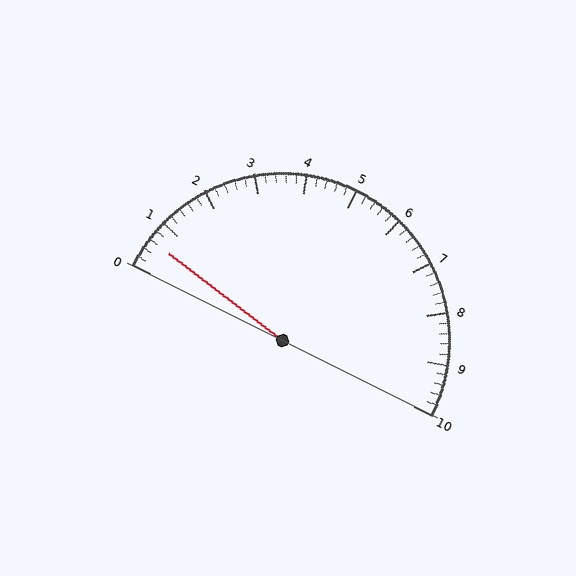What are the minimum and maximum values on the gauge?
The gauge ranges from 0 to 10.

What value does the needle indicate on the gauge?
The needle indicates approximately 0.6.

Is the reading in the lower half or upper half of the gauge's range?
The reading is in the lower half of the range (0 to 10).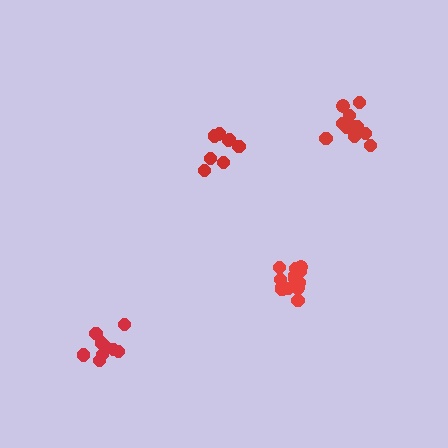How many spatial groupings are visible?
There are 4 spatial groupings.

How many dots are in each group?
Group 1: 13 dots, Group 2: 9 dots, Group 3: 12 dots, Group 4: 9 dots (43 total).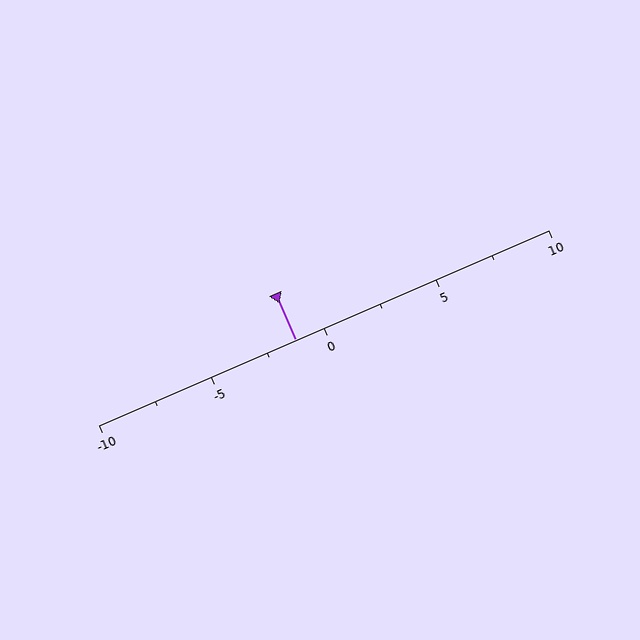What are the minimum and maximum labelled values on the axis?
The axis runs from -10 to 10.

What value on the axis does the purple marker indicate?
The marker indicates approximately -1.2.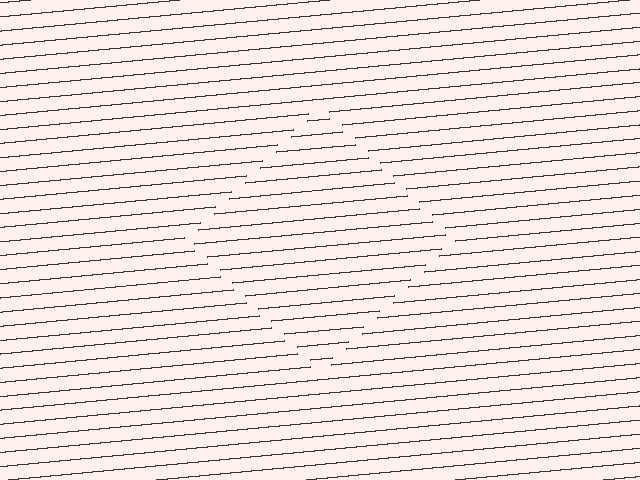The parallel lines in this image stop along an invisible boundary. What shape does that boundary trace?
An illusory square. The interior of the shape contains the same grating, shifted by half a period — the contour is defined by the phase discontinuity where line-ends from the inner and outer gratings abut.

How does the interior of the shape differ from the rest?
The interior of the shape contains the same grating, shifted by half a period — the contour is defined by the phase discontinuity where line-ends from the inner and outer gratings abut.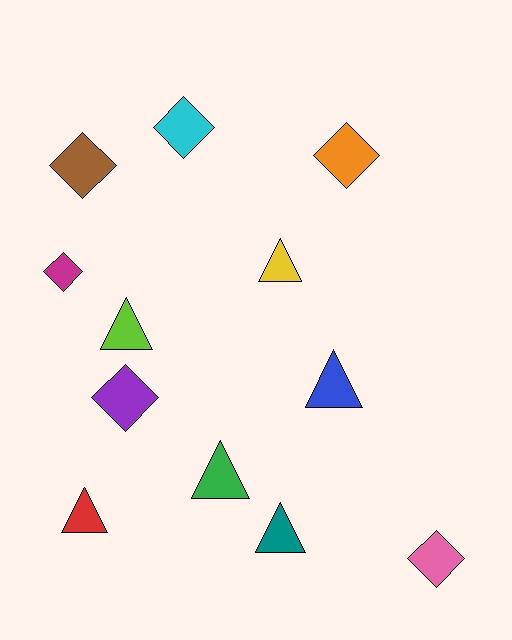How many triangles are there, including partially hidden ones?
There are 6 triangles.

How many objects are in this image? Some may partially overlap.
There are 12 objects.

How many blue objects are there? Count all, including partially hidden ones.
There is 1 blue object.